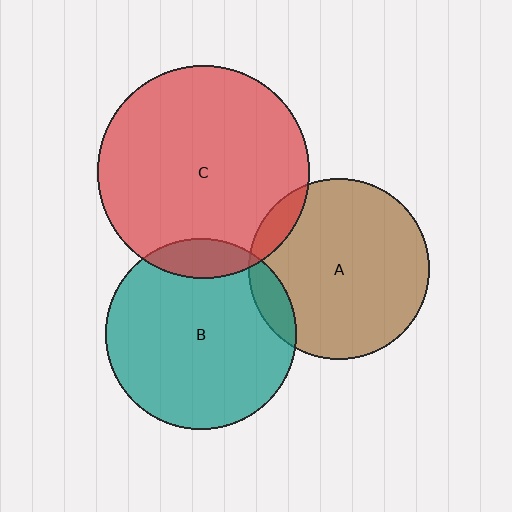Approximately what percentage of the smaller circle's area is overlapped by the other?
Approximately 10%.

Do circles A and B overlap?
Yes.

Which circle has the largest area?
Circle C (red).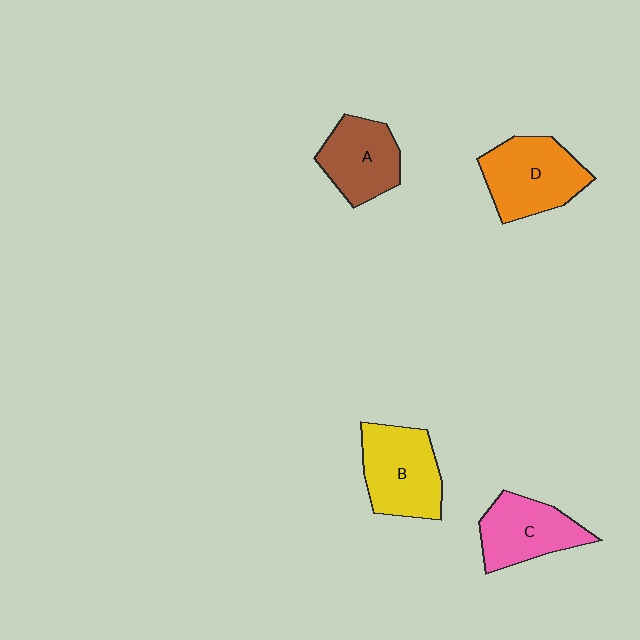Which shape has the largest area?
Shape D (orange).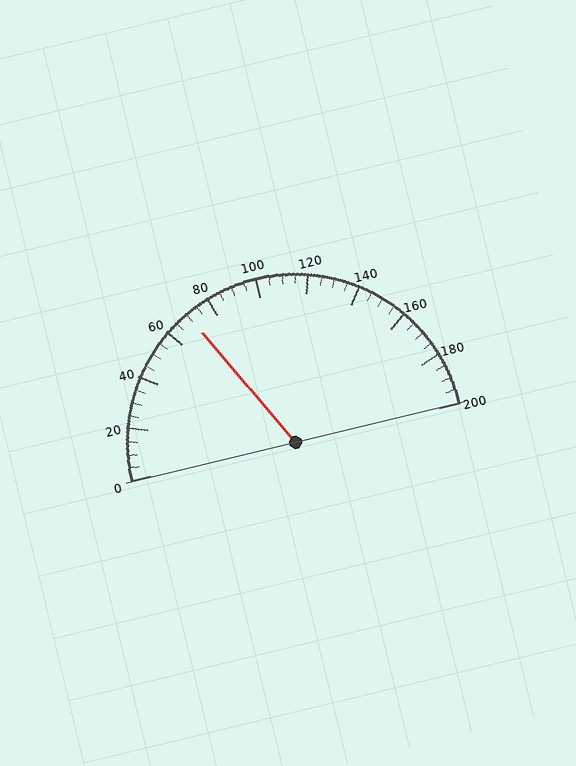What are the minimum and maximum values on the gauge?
The gauge ranges from 0 to 200.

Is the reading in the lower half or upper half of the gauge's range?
The reading is in the lower half of the range (0 to 200).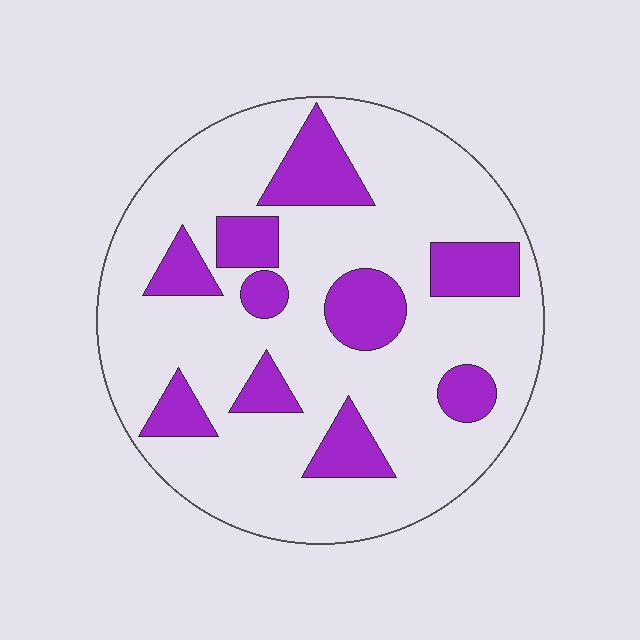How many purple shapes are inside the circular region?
10.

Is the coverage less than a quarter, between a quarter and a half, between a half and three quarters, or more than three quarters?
Less than a quarter.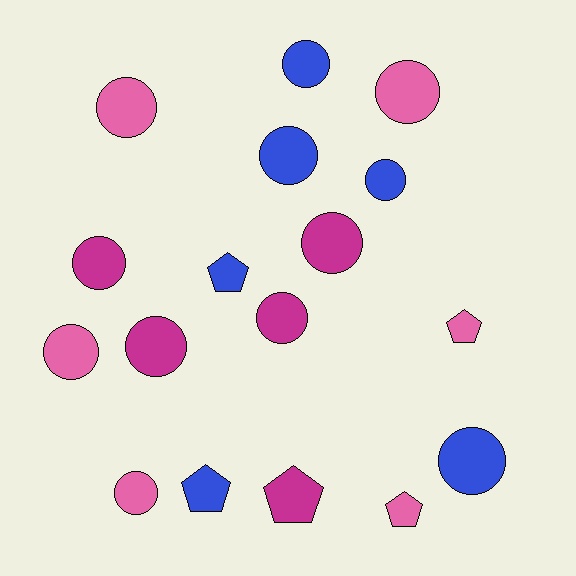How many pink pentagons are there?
There are 2 pink pentagons.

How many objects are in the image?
There are 17 objects.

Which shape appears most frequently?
Circle, with 12 objects.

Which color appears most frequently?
Blue, with 6 objects.